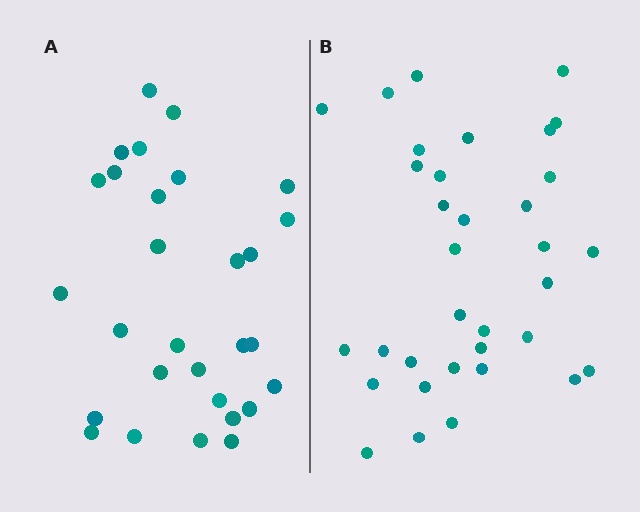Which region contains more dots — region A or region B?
Region B (the right region) has more dots.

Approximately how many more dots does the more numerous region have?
Region B has about 5 more dots than region A.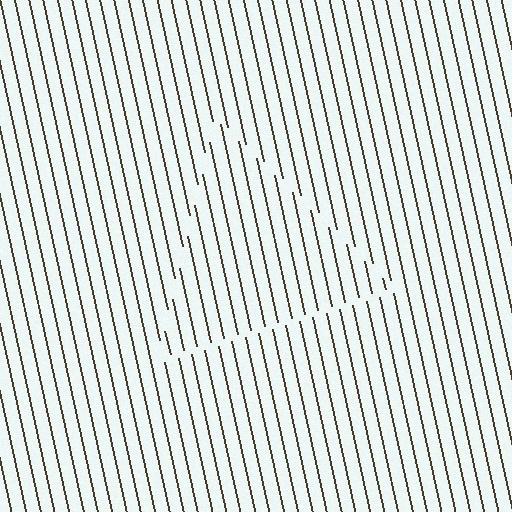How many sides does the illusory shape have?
3 sides — the line-ends trace a triangle.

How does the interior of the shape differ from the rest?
The interior of the shape contains the same grating, shifted by half a period — the contour is defined by the phase discontinuity where line-ends from the inner and outer gratings abut.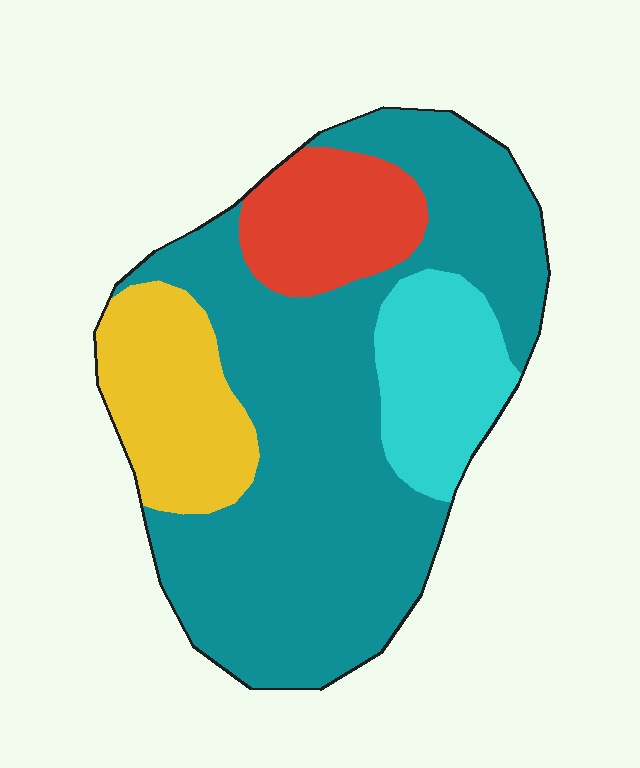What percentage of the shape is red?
Red covers roughly 10% of the shape.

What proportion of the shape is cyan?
Cyan covers 13% of the shape.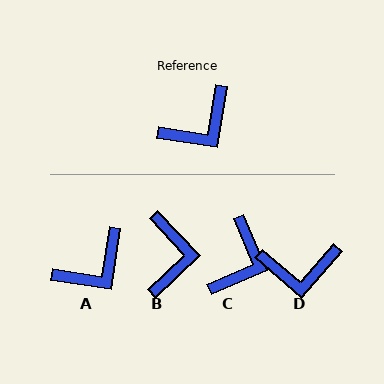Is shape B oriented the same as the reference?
No, it is off by about 53 degrees.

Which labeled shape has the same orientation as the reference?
A.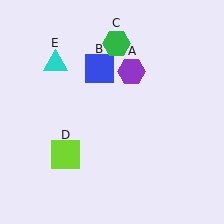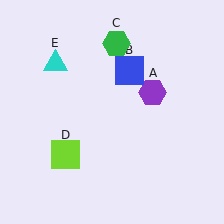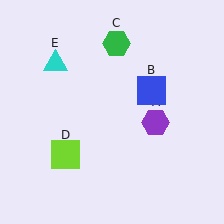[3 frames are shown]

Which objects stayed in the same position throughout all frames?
Green hexagon (object C) and lime square (object D) and cyan triangle (object E) remained stationary.